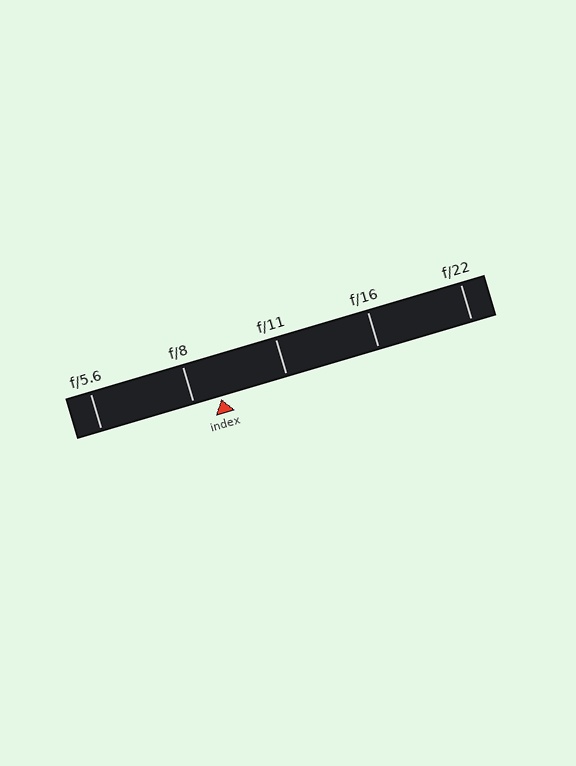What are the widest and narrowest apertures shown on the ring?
The widest aperture shown is f/5.6 and the narrowest is f/22.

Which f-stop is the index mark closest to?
The index mark is closest to f/8.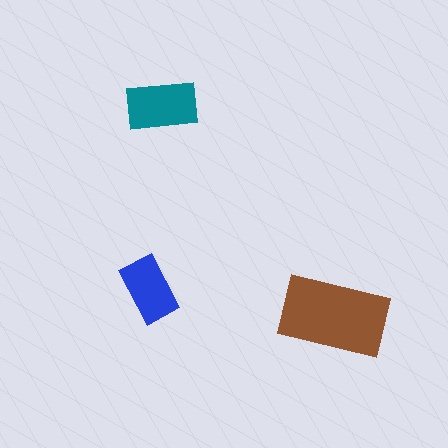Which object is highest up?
The teal rectangle is topmost.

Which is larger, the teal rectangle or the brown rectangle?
The brown one.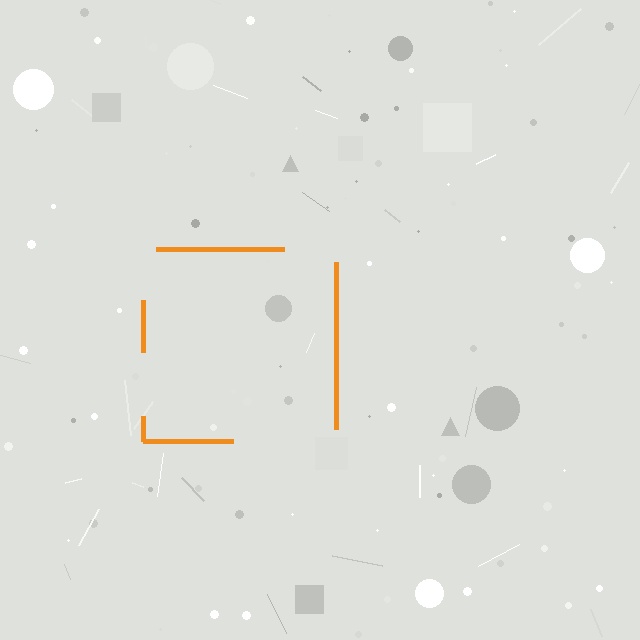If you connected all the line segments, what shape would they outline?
They would outline a square.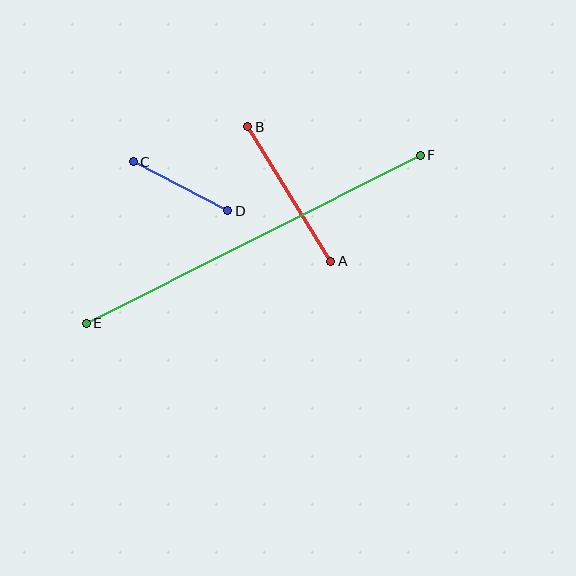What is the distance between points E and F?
The distance is approximately 374 pixels.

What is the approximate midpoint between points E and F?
The midpoint is at approximately (253, 239) pixels.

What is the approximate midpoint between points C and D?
The midpoint is at approximately (181, 186) pixels.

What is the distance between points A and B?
The distance is approximately 158 pixels.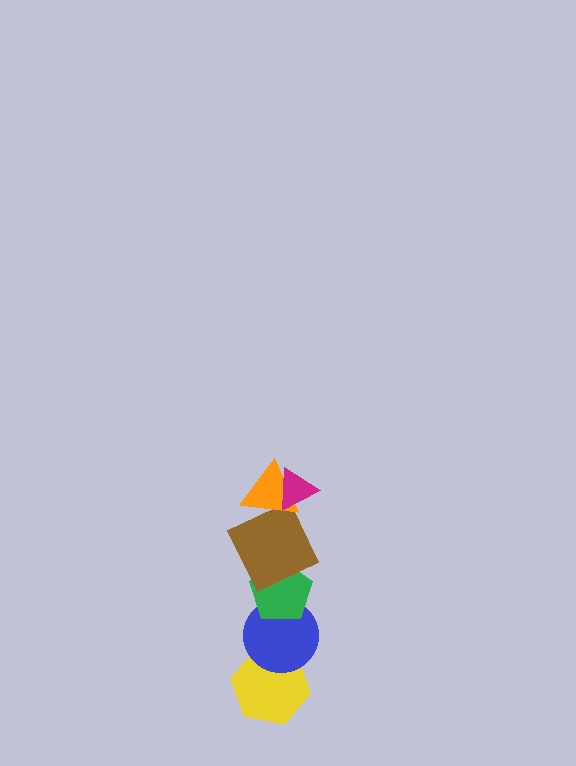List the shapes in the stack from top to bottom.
From top to bottom: the magenta triangle, the orange triangle, the brown square, the green pentagon, the blue circle, the yellow hexagon.